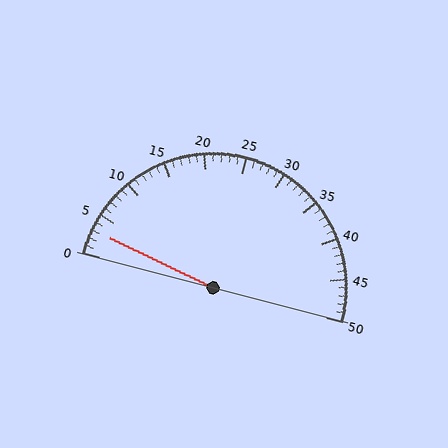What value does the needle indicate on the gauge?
The needle indicates approximately 3.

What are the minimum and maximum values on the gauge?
The gauge ranges from 0 to 50.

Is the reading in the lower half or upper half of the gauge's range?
The reading is in the lower half of the range (0 to 50).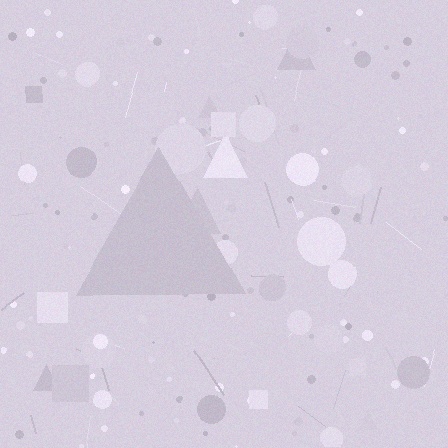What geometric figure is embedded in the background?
A triangle is embedded in the background.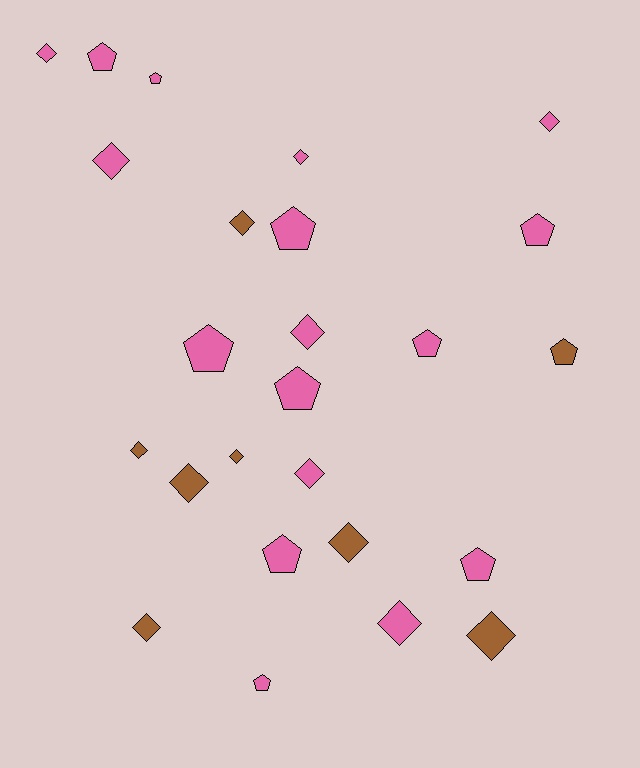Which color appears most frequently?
Pink, with 17 objects.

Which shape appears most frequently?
Diamond, with 14 objects.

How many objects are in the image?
There are 25 objects.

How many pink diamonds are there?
There are 7 pink diamonds.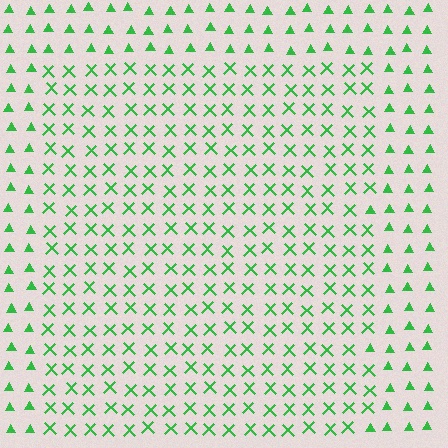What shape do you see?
I see a rectangle.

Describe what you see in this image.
The image is filled with small green elements arranged in a uniform grid. A rectangle-shaped region contains X marks, while the surrounding area contains triangles. The boundary is defined purely by the change in element shape.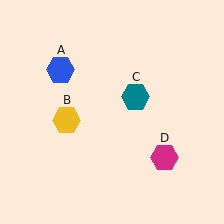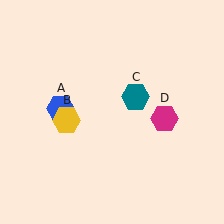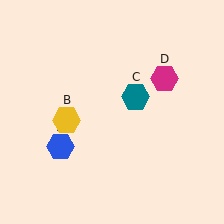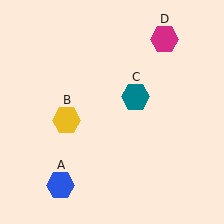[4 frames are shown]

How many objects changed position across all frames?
2 objects changed position: blue hexagon (object A), magenta hexagon (object D).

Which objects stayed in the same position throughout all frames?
Yellow hexagon (object B) and teal hexagon (object C) remained stationary.